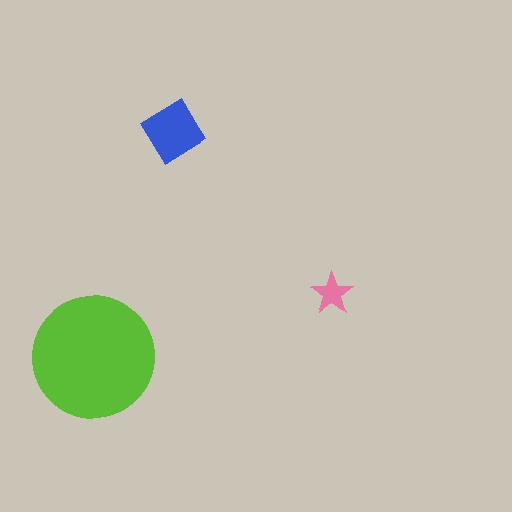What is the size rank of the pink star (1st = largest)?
3rd.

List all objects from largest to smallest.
The lime circle, the blue diamond, the pink star.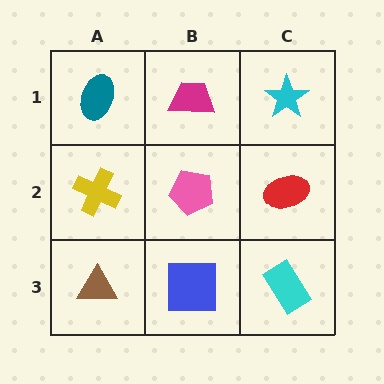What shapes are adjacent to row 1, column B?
A pink pentagon (row 2, column B), a teal ellipse (row 1, column A), a cyan star (row 1, column C).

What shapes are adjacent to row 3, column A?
A yellow cross (row 2, column A), a blue square (row 3, column B).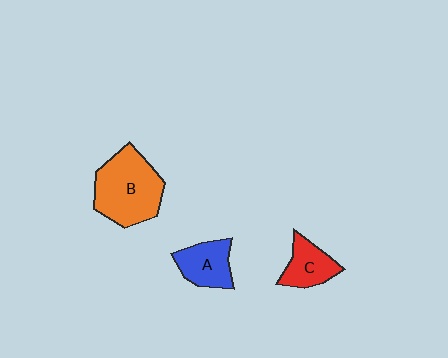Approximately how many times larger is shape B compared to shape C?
Approximately 2.1 times.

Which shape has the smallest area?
Shape C (red).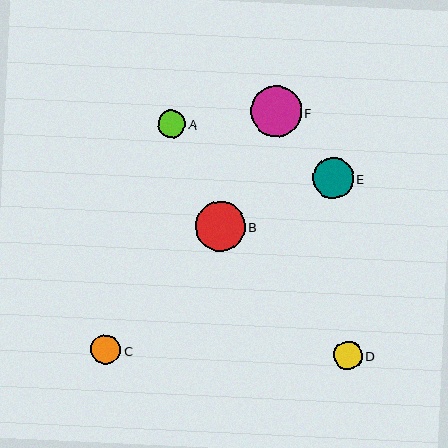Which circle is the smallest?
Circle A is the smallest with a size of approximately 28 pixels.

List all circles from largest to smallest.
From largest to smallest: F, B, E, C, D, A.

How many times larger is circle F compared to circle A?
Circle F is approximately 1.9 times the size of circle A.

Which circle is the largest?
Circle F is the largest with a size of approximately 51 pixels.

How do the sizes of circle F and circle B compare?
Circle F and circle B are approximately the same size.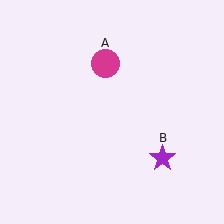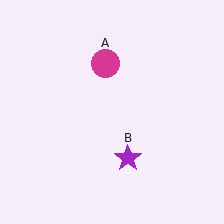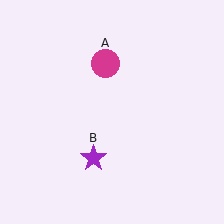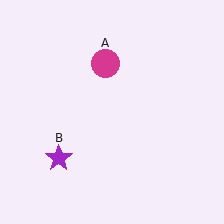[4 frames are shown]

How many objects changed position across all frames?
1 object changed position: purple star (object B).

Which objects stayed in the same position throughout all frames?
Magenta circle (object A) remained stationary.